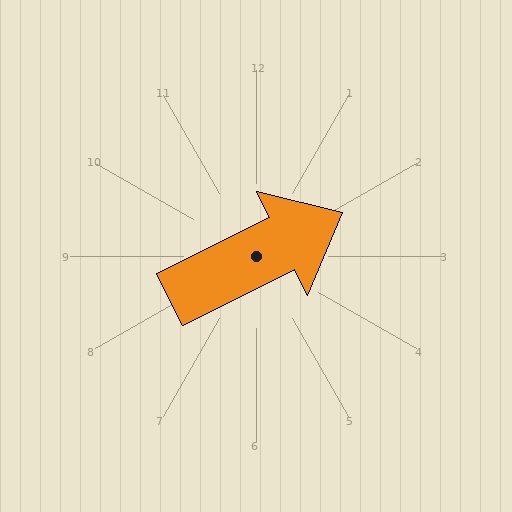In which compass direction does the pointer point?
Northeast.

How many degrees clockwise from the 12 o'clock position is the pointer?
Approximately 64 degrees.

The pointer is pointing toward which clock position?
Roughly 2 o'clock.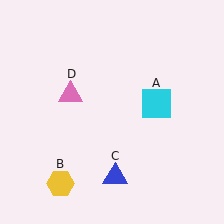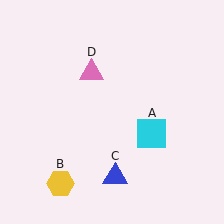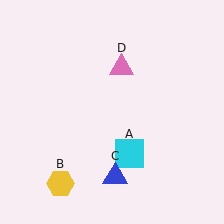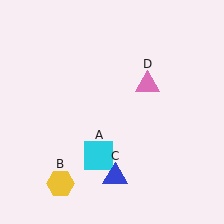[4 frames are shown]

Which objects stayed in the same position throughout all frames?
Yellow hexagon (object B) and blue triangle (object C) remained stationary.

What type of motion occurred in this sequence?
The cyan square (object A), pink triangle (object D) rotated clockwise around the center of the scene.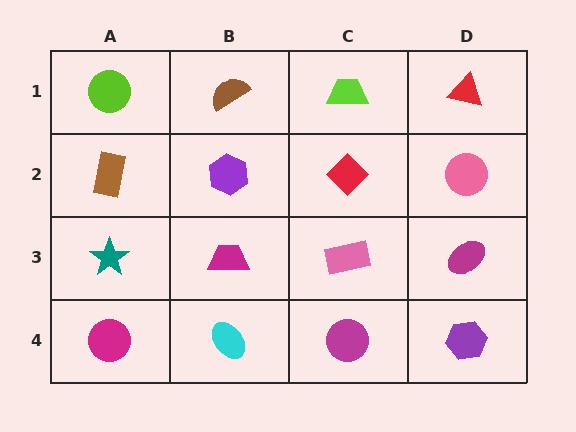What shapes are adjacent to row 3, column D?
A pink circle (row 2, column D), a purple hexagon (row 4, column D), a pink rectangle (row 3, column C).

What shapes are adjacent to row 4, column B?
A magenta trapezoid (row 3, column B), a magenta circle (row 4, column A), a magenta circle (row 4, column C).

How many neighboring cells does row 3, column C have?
4.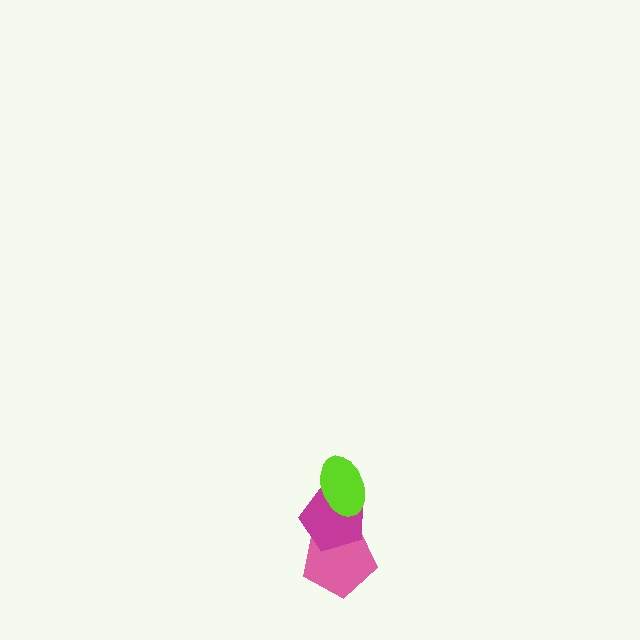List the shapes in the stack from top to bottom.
From top to bottom: the lime ellipse, the magenta pentagon, the pink pentagon.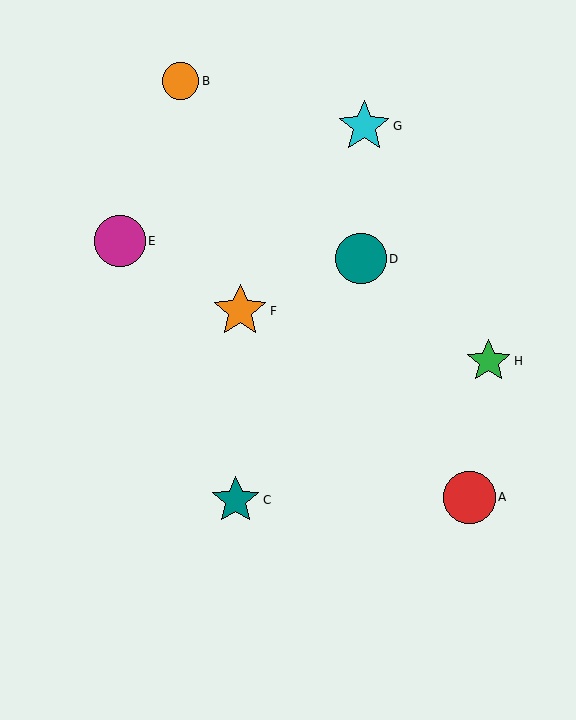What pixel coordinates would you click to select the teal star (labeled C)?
Click at (236, 500) to select the teal star C.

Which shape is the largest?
The orange star (labeled F) is the largest.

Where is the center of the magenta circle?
The center of the magenta circle is at (120, 241).